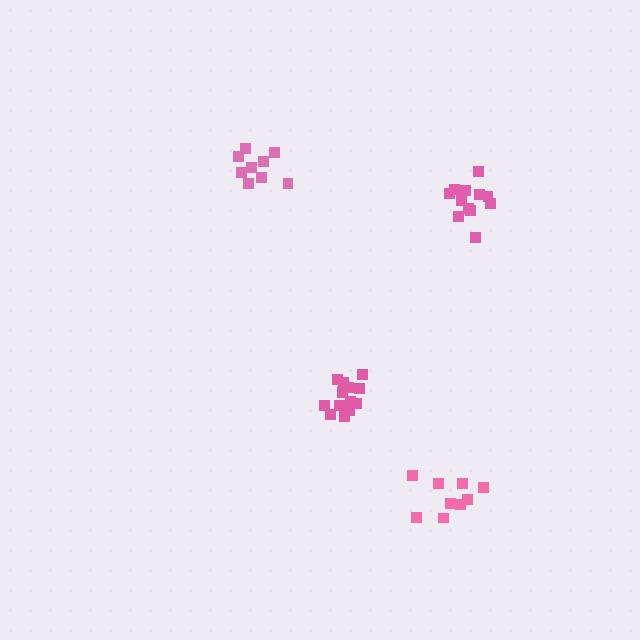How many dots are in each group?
Group 1: 12 dots, Group 2: 13 dots, Group 3: 9 dots, Group 4: 9 dots (43 total).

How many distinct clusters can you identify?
There are 4 distinct clusters.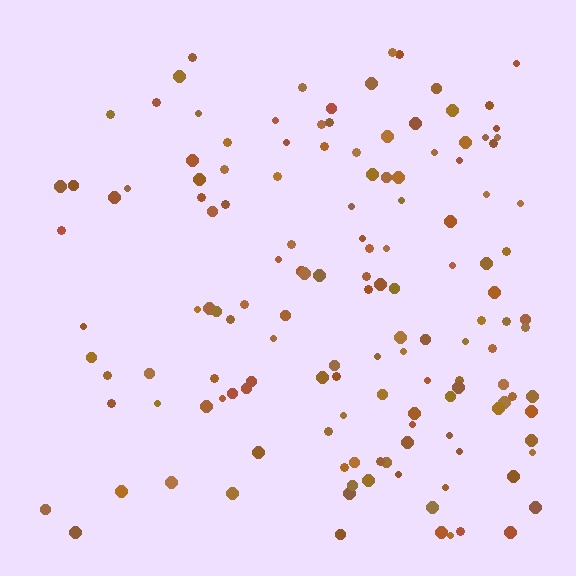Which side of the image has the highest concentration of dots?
The right.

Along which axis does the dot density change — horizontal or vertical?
Horizontal.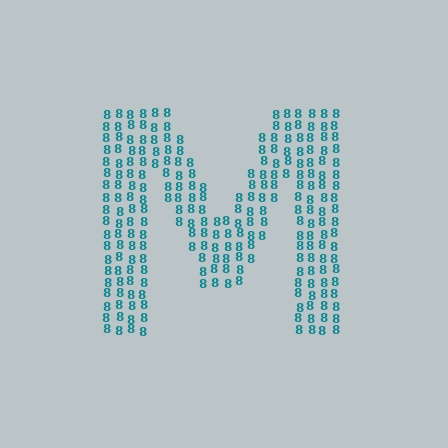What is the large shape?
The large shape is the letter M.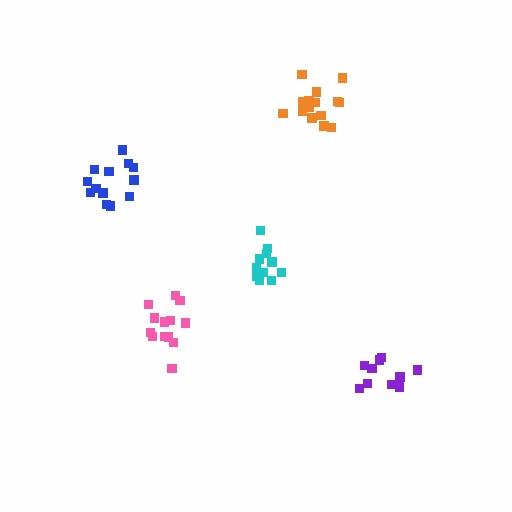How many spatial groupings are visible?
There are 5 spatial groupings.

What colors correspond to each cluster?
The clusters are colored: orange, pink, purple, cyan, blue.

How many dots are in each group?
Group 1: 15 dots, Group 2: 13 dots, Group 3: 11 dots, Group 4: 11 dots, Group 5: 13 dots (63 total).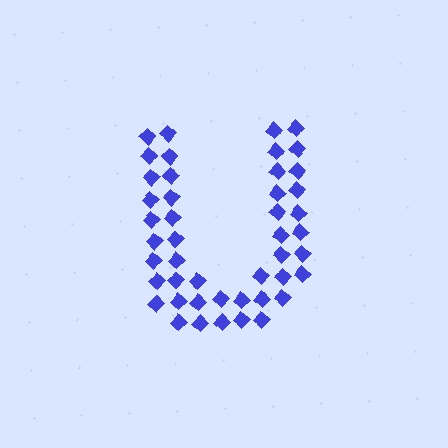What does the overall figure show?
The overall figure shows the letter U.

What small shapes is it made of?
It is made of small diamonds.